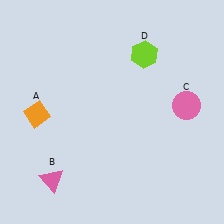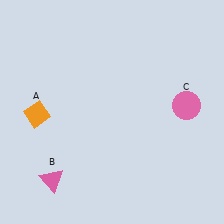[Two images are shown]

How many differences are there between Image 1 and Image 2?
There is 1 difference between the two images.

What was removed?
The lime hexagon (D) was removed in Image 2.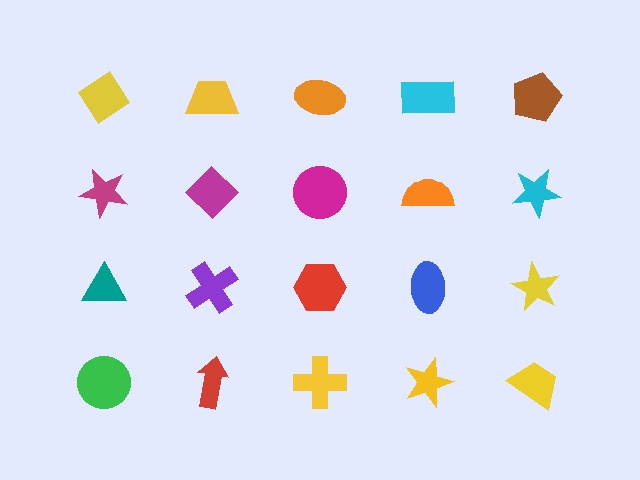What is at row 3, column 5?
A yellow star.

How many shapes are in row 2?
5 shapes.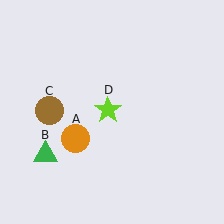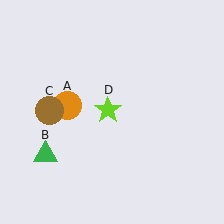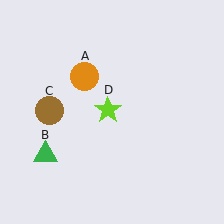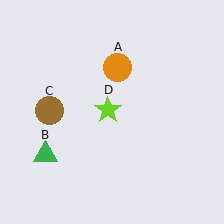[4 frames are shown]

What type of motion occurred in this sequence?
The orange circle (object A) rotated clockwise around the center of the scene.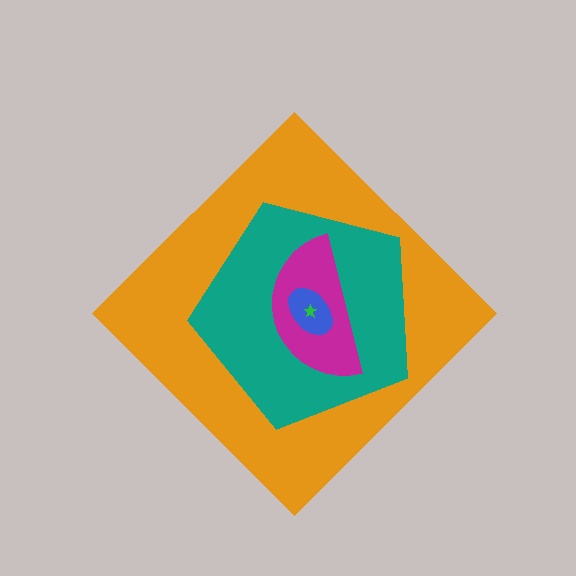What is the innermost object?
The green star.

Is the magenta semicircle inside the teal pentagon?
Yes.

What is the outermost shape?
The orange diamond.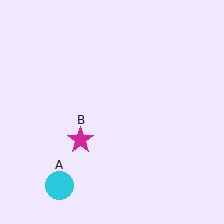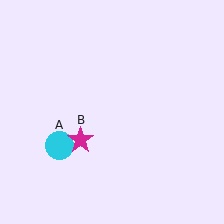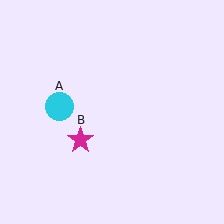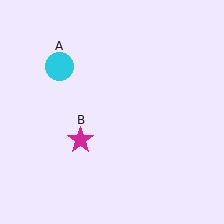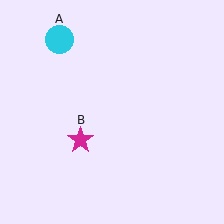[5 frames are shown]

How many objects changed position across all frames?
1 object changed position: cyan circle (object A).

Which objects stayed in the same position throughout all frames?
Magenta star (object B) remained stationary.